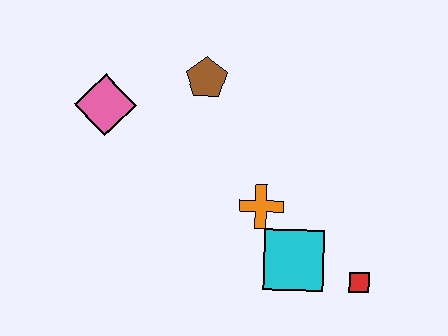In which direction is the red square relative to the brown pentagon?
The red square is below the brown pentagon.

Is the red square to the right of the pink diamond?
Yes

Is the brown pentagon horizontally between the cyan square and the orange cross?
No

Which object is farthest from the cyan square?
The pink diamond is farthest from the cyan square.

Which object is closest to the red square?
The cyan square is closest to the red square.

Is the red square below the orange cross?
Yes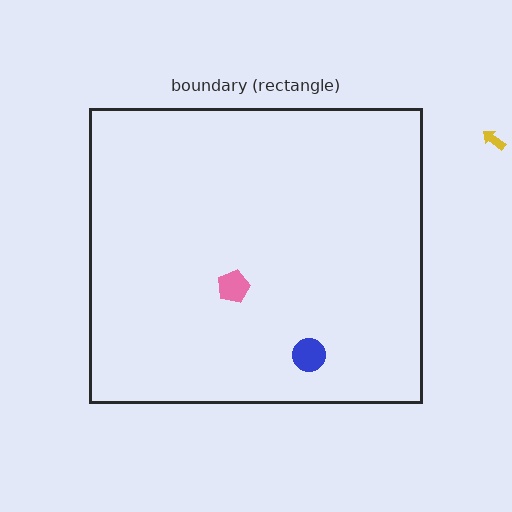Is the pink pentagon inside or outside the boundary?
Inside.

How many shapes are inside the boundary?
2 inside, 1 outside.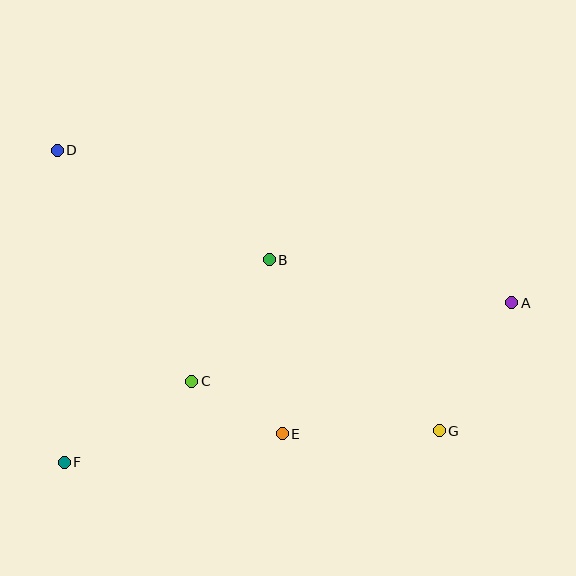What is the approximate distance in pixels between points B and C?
The distance between B and C is approximately 144 pixels.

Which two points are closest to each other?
Points C and E are closest to each other.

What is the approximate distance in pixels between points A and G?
The distance between A and G is approximately 147 pixels.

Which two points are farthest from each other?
Points A and D are farthest from each other.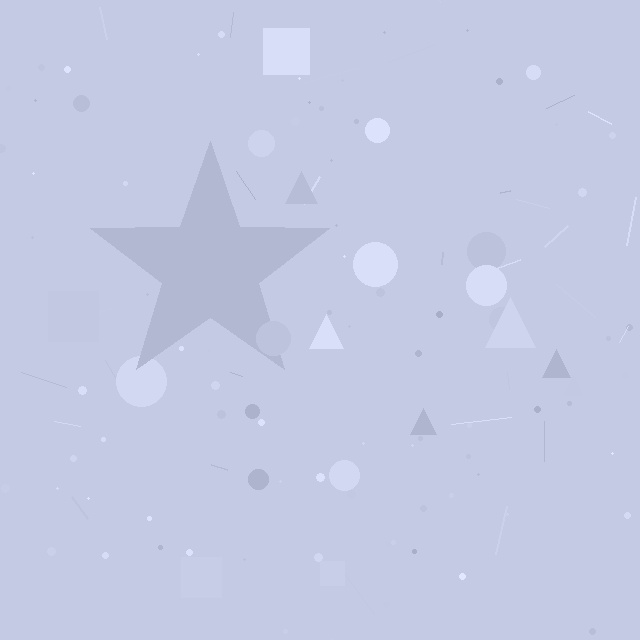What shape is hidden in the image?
A star is hidden in the image.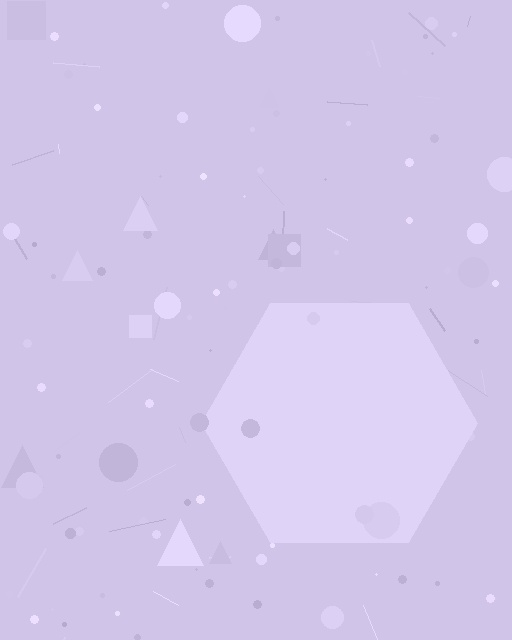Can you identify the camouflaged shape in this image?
The camouflaged shape is a hexagon.